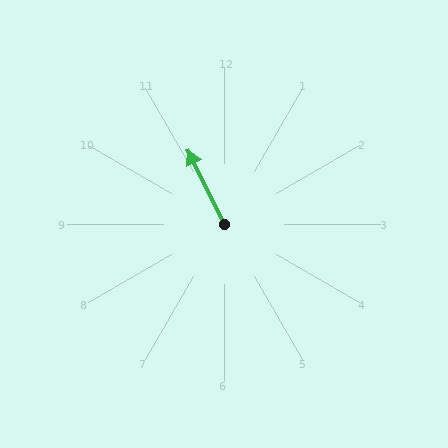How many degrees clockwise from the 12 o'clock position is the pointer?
Approximately 334 degrees.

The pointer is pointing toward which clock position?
Roughly 11 o'clock.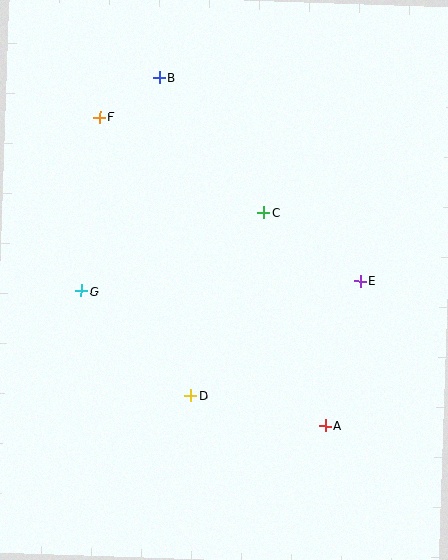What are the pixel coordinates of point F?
Point F is at (100, 117).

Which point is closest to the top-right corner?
Point C is closest to the top-right corner.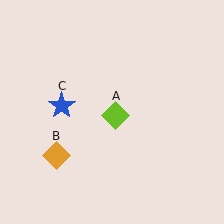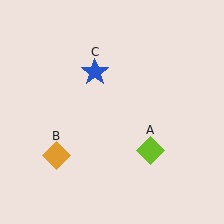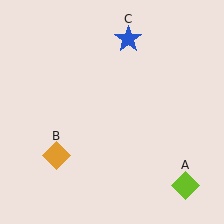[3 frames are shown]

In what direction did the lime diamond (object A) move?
The lime diamond (object A) moved down and to the right.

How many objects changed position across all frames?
2 objects changed position: lime diamond (object A), blue star (object C).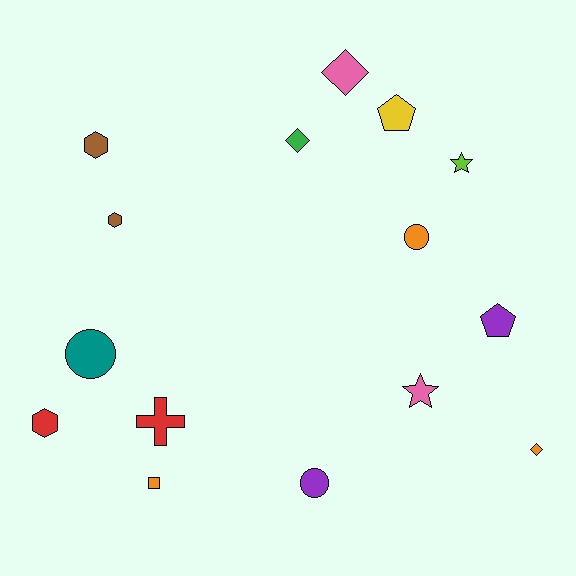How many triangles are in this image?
There are no triangles.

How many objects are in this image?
There are 15 objects.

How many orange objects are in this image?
There are 3 orange objects.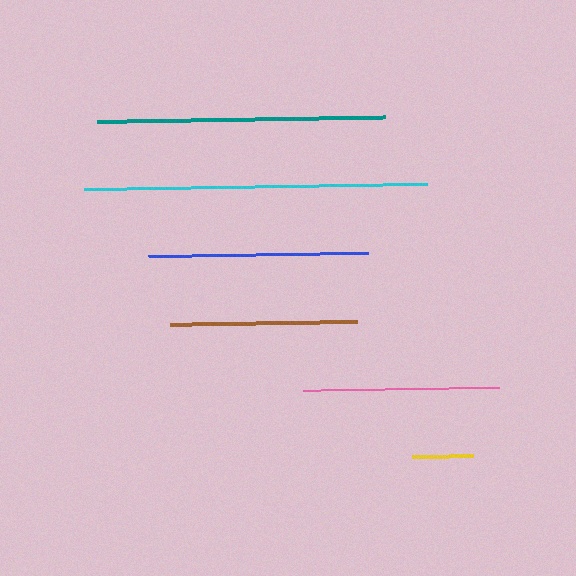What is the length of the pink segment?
The pink segment is approximately 196 pixels long.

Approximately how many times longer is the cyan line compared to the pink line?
The cyan line is approximately 1.7 times the length of the pink line.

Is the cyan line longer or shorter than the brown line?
The cyan line is longer than the brown line.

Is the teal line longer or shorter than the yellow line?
The teal line is longer than the yellow line.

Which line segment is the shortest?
The yellow line is the shortest at approximately 61 pixels.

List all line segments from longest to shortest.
From longest to shortest: cyan, teal, blue, pink, brown, yellow.